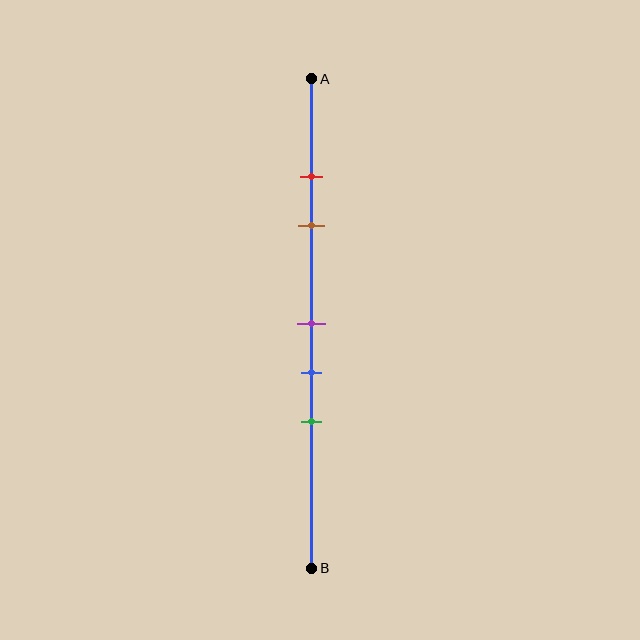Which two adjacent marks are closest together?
The red and brown marks are the closest adjacent pair.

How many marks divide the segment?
There are 5 marks dividing the segment.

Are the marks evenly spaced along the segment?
No, the marks are not evenly spaced.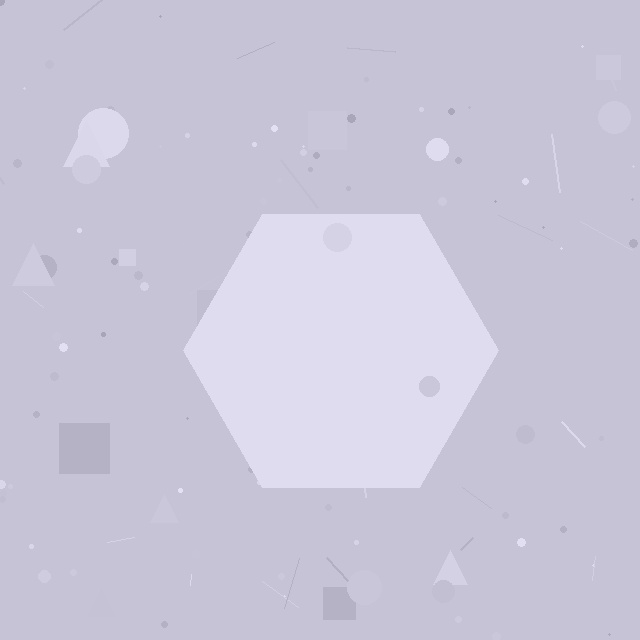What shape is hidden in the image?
A hexagon is hidden in the image.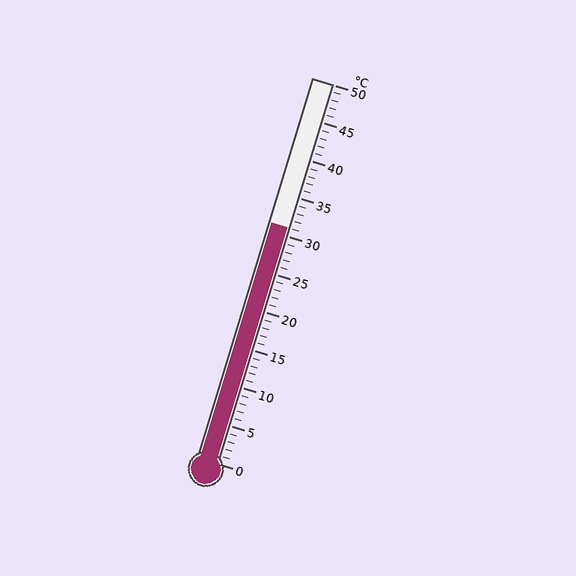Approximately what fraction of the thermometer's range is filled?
The thermometer is filled to approximately 60% of its range.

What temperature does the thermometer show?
The thermometer shows approximately 31°C.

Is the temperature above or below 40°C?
The temperature is below 40°C.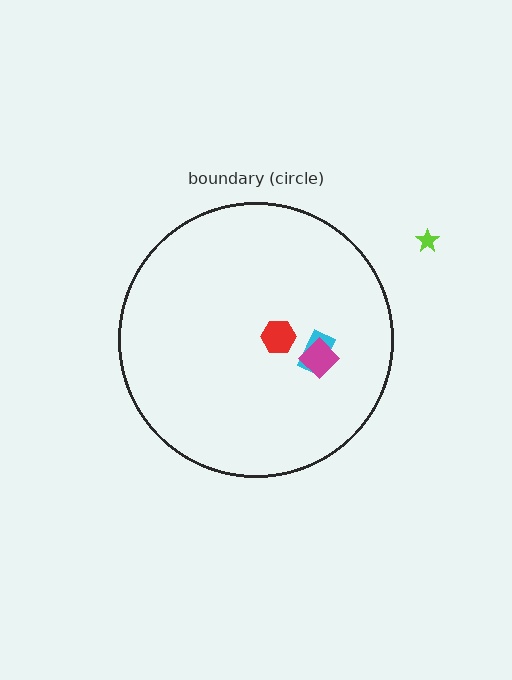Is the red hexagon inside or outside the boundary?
Inside.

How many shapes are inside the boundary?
3 inside, 1 outside.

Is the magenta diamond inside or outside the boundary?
Inside.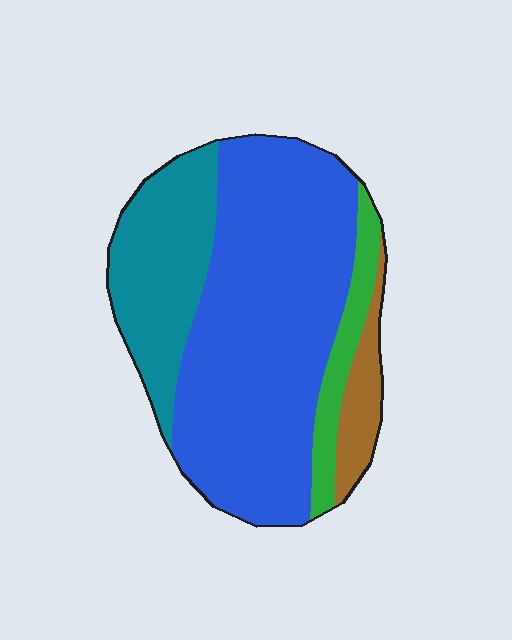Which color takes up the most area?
Blue, at roughly 60%.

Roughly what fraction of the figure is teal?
Teal takes up between a sixth and a third of the figure.